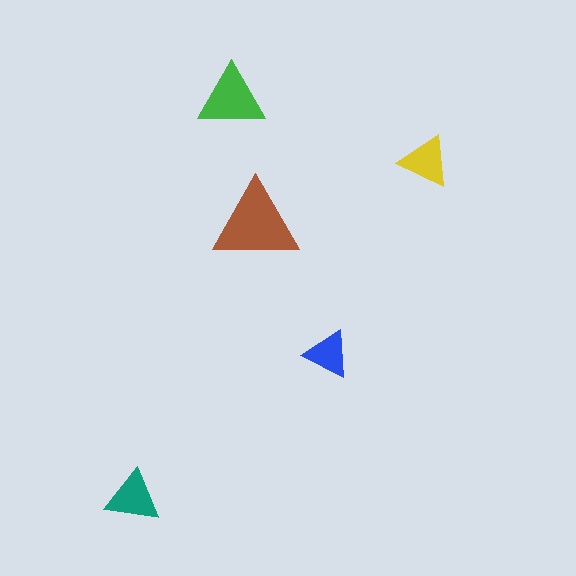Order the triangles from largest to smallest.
the brown one, the green one, the teal one, the yellow one, the blue one.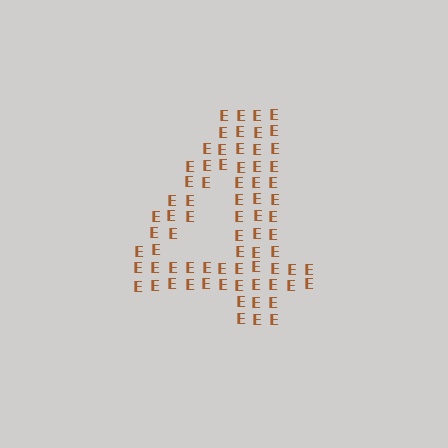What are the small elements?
The small elements are letter E's.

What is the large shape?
The large shape is the digit 4.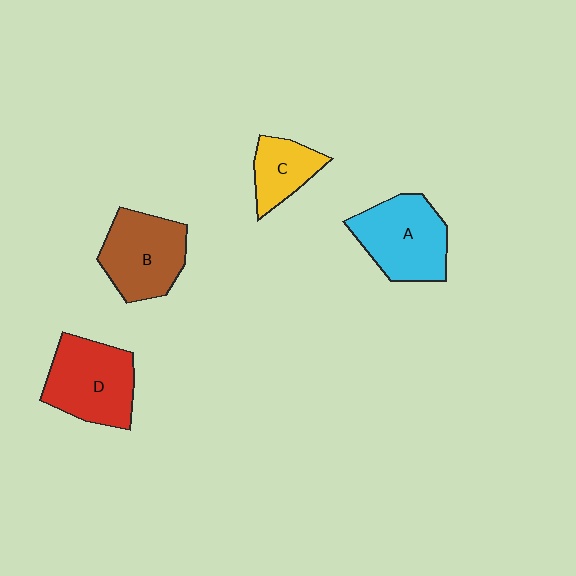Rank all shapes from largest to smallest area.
From largest to smallest: D (red), A (cyan), B (brown), C (yellow).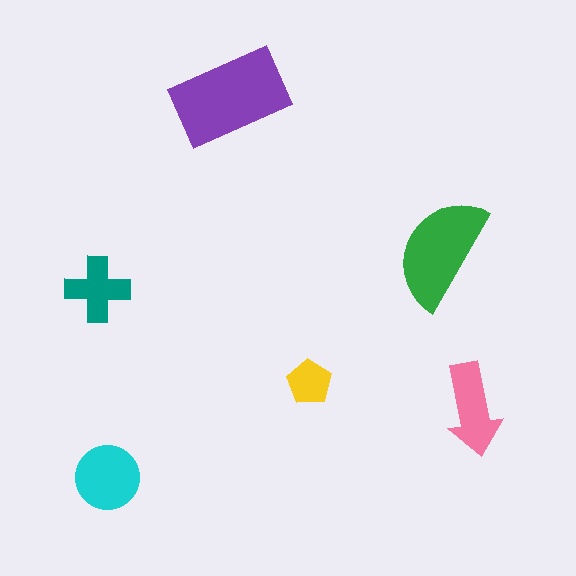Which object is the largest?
The purple rectangle.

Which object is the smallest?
The yellow pentagon.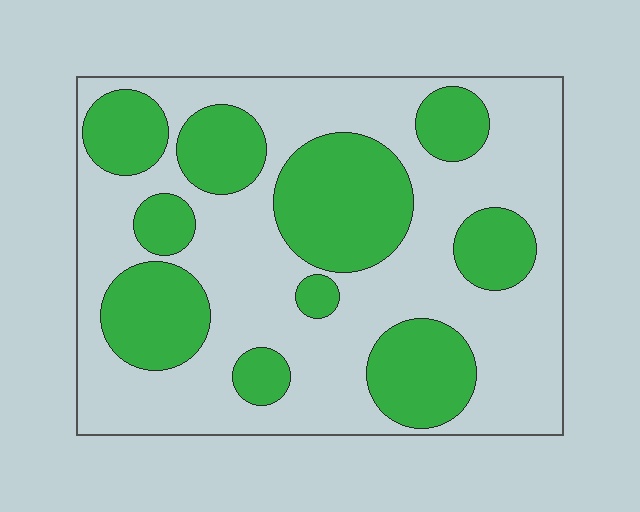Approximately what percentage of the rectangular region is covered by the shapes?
Approximately 35%.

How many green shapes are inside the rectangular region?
10.